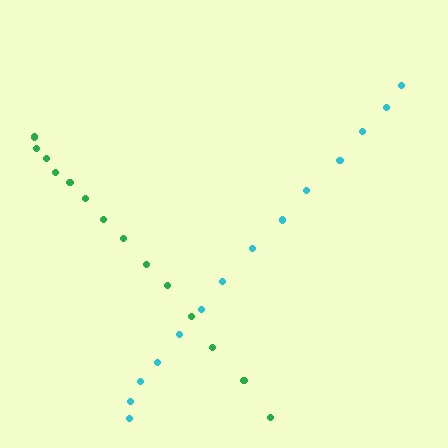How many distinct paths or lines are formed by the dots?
There are 2 distinct paths.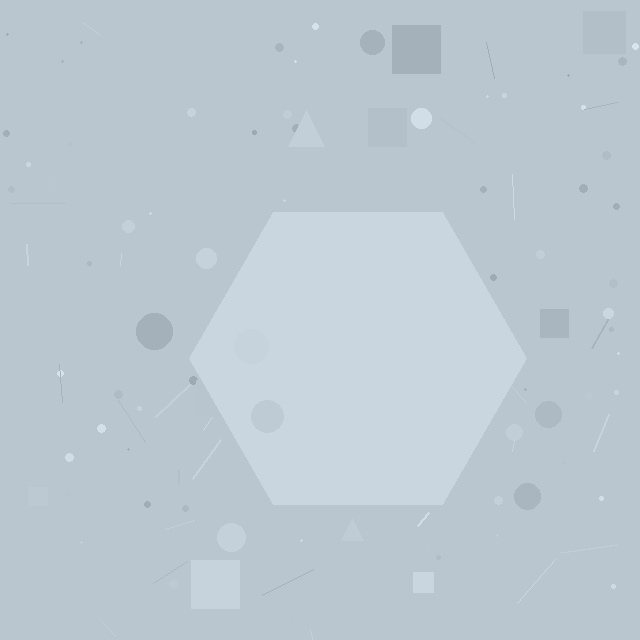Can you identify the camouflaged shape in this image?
The camouflaged shape is a hexagon.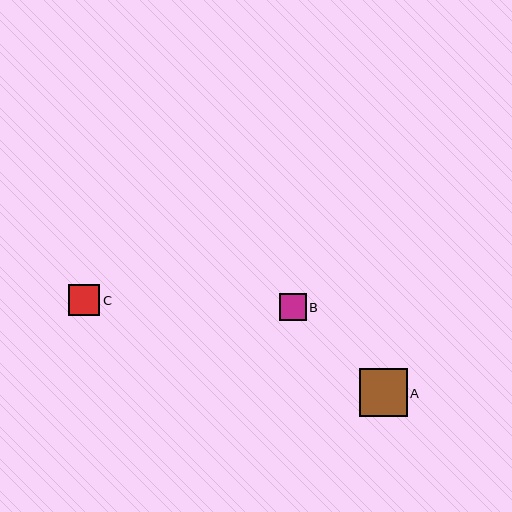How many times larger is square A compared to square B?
Square A is approximately 1.8 times the size of square B.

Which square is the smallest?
Square B is the smallest with a size of approximately 27 pixels.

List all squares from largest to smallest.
From largest to smallest: A, C, B.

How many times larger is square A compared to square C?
Square A is approximately 1.5 times the size of square C.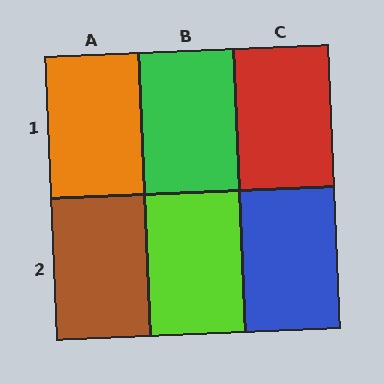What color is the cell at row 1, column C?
Red.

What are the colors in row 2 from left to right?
Brown, lime, blue.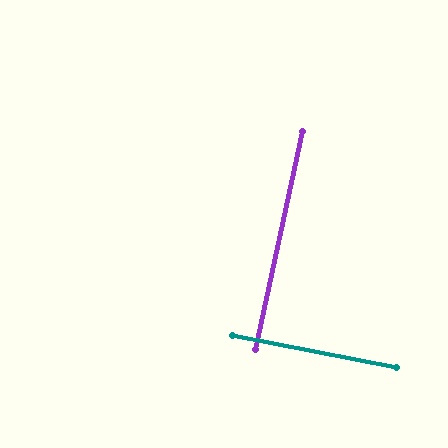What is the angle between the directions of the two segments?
Approximately 89 degrees.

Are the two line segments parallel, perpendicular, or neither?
Perpendicular — they meet at approximately 89°.